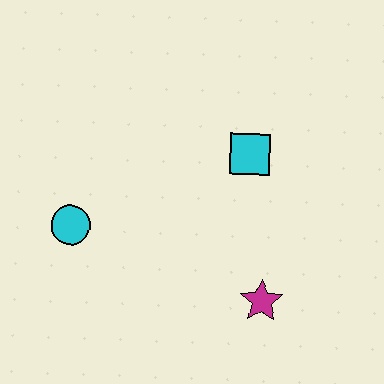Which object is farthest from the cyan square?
The cyan circle is farthest from the cyan square.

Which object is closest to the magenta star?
The cyan square is closest to the magenta star.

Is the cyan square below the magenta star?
No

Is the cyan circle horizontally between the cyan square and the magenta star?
No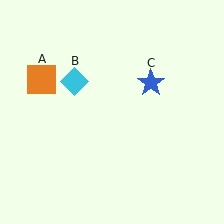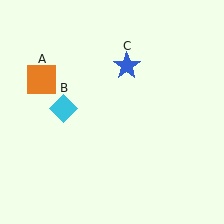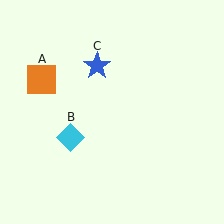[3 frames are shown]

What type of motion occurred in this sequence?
The cyan diamond (object B), blue star (object C) rotated counterclockwise around the center of the scene.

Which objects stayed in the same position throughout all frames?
Orange square (object A) remained stationary.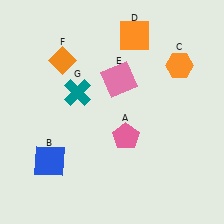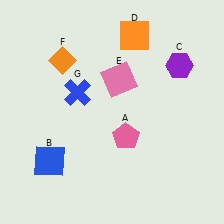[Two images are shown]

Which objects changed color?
C changed from orange to purple. G changed from teal to blue.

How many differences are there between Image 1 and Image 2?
There are 2 differences between the two images.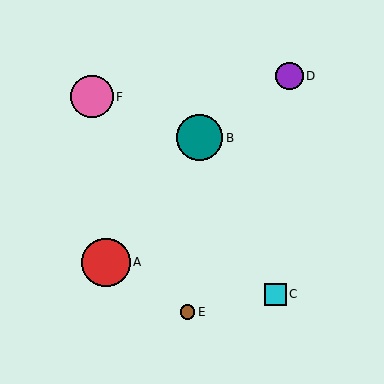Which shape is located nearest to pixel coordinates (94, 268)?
The red circle (labeled A) at (106, 262) is nearest to that location.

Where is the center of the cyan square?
The center of the cyan square is at (275, 294).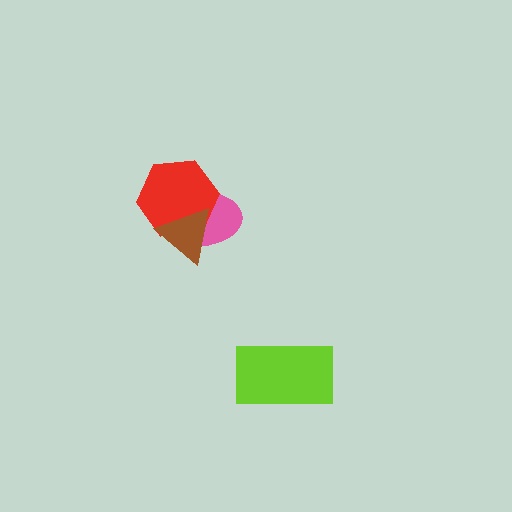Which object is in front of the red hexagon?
The brown triangle is in front of the red hexagon.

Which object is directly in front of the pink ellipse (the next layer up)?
The red hexagon is directly in front of the pink ellipse.